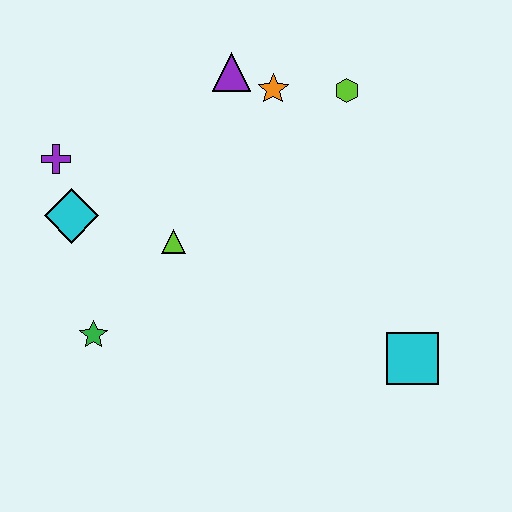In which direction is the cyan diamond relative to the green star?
The cyan diamond is above the green star.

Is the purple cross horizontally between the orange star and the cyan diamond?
No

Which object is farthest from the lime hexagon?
The green star is farthest from the lime hexagon.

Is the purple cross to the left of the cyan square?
Yes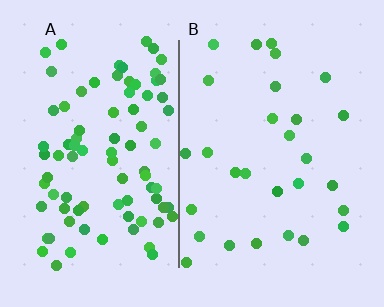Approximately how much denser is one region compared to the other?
Approximately 3.1× — region A over region B.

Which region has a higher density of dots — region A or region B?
A (the left).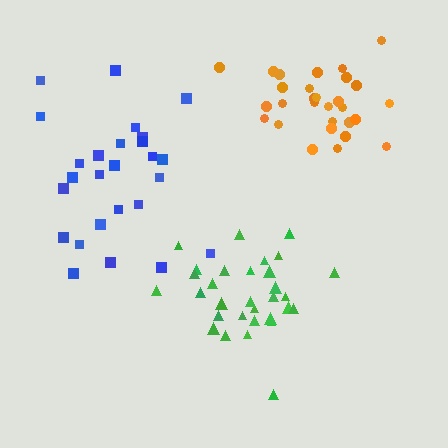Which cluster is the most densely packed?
Orange.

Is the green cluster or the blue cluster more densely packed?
Green.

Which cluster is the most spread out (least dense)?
Blue.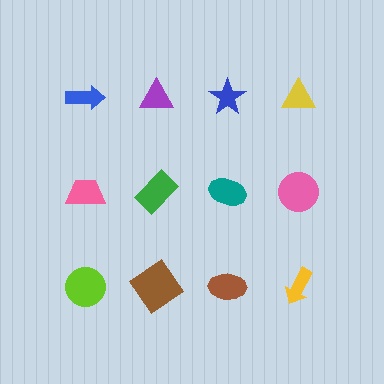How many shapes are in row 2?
4 shapes.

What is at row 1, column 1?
A blue arrow.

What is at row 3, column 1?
A lime circle.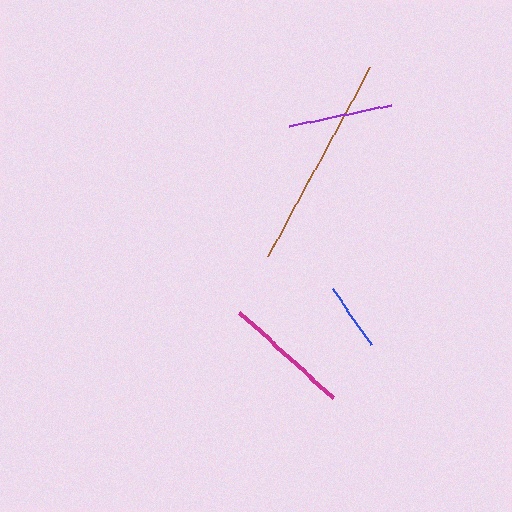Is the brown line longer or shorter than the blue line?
The brown line is longer than the blue line.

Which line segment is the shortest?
The blue line is the shortest at approximately 69 pixels.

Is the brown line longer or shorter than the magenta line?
The brown line is longer than the magenta line.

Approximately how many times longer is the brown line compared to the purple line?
The brown line is approximately 2.1 times the length of the purple line.